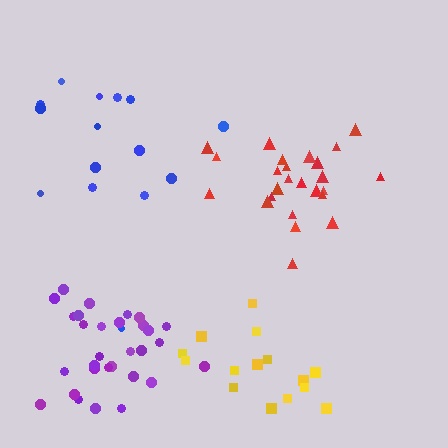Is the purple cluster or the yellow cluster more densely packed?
Purple.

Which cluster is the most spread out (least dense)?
Blue.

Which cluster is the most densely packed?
Purple.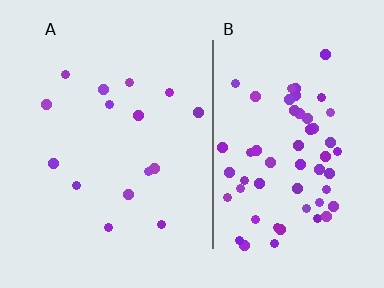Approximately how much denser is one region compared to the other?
Approximately 3.8× — region B over region A.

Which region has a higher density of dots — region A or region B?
B (the right).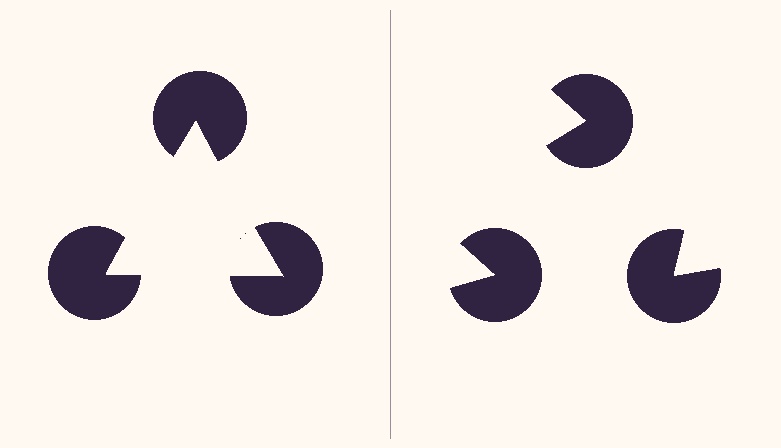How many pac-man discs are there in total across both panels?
6 — 3 on each side.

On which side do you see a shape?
An illusory triangle appears on the left side. On the right side the wedge cuts are rotated, so no coherent shape forms.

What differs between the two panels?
The pac-man discs are positioned identically on both sides; only the wedge orientations differ. On the left they align to a triangle; on the right they are misaligned.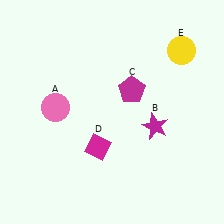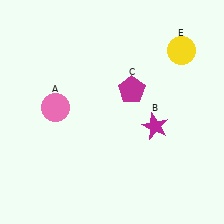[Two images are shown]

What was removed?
The magenta diamond (D) was removed in Image 2.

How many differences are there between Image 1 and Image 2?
There is 1 difference between the two images.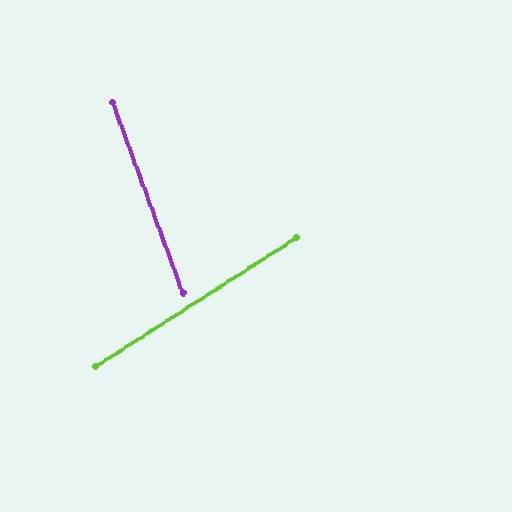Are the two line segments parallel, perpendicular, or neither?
Neither parallel nor perpendicular — they differ by about 77°.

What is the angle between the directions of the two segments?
Approximately 77 degrees.